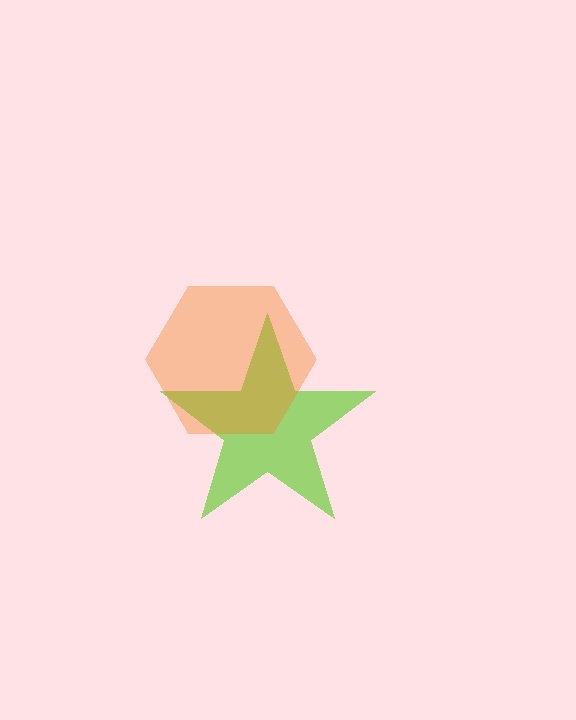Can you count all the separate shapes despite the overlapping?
Yes, there are 2 separate shapes.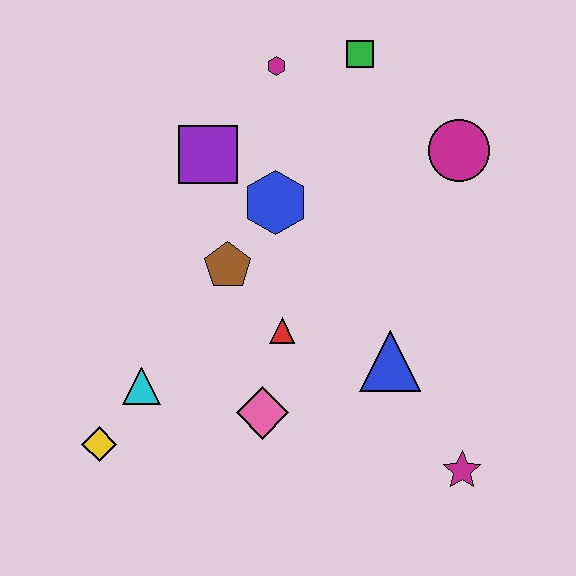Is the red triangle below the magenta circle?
Yes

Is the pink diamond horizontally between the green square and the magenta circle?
No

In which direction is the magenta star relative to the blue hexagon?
The magenta star is below the blue hexagon.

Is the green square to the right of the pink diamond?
Yes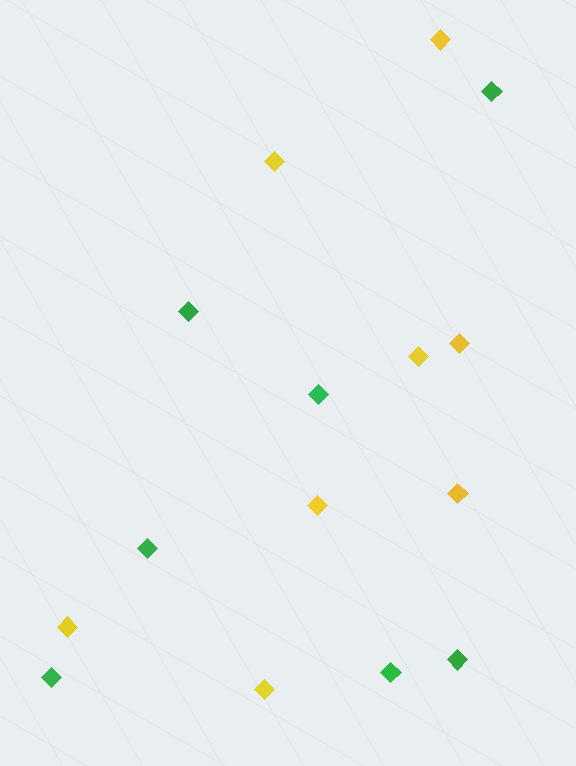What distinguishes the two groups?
There are 2 groups: one group of green diamonds (7) and one group of yellow diamonds (8).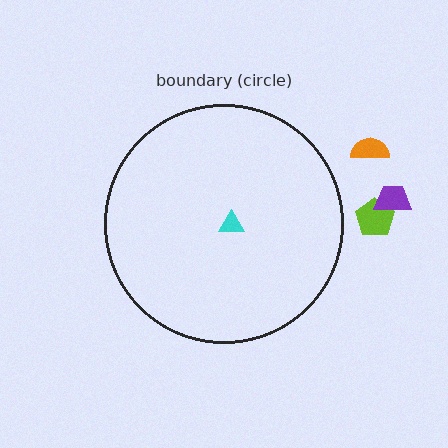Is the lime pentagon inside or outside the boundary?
Outside.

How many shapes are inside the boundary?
1 inside, 3 outside.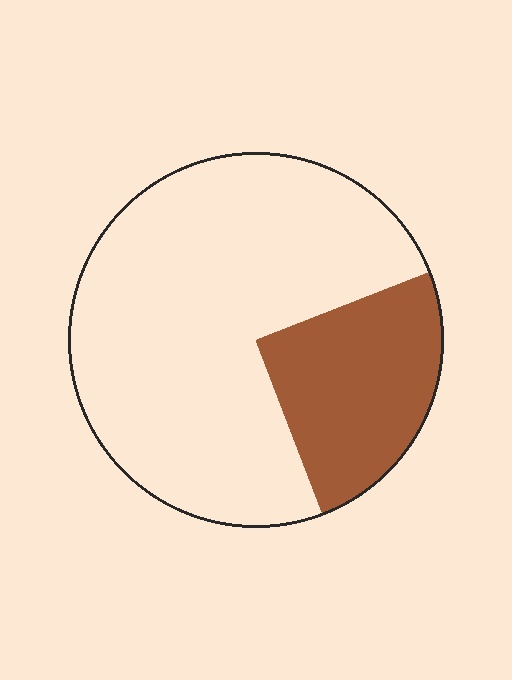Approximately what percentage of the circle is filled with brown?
Approximately 25%.